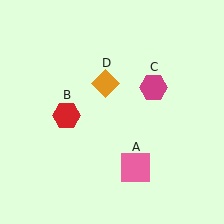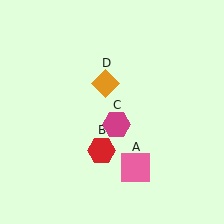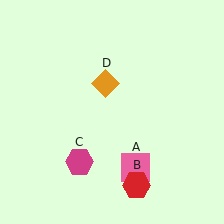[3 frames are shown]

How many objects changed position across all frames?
2 objects changed position: red hexagon (object B), magenta hexagon (object C).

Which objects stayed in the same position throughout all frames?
Pink square (object A) and orange diamond (object D) remained stationary.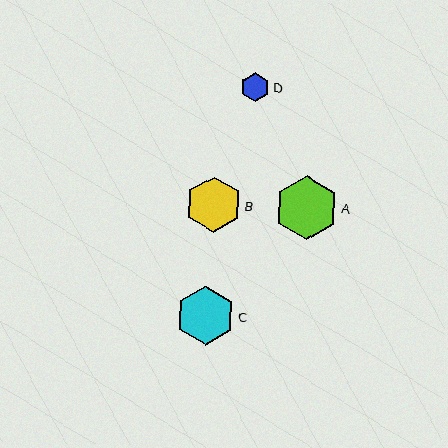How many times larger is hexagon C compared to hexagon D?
Hexagon C is approximately 2.0 times the size of hexagon D.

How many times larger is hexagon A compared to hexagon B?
Hexagon A is approximately 1.1 times the size of hexagon B.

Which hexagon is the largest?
Hexagon A is the largest with a size of approximately 64 pixels.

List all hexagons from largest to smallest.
From largest to smallest: A, C, B, D.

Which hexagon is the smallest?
Hexagon D is the smallest with a size of approximately 29 pixels.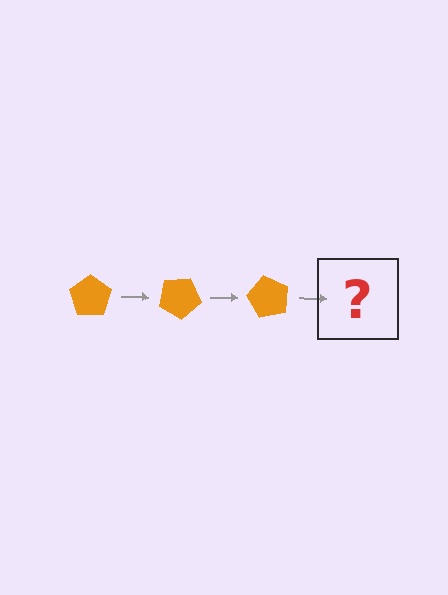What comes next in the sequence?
The next element should be an orange pentagon rotated 90 degrees.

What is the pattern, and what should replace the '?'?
The pattern is that the pentagon rotates 30 degrees each step. The '?' should be an orange pentagon rotated 90 degrees.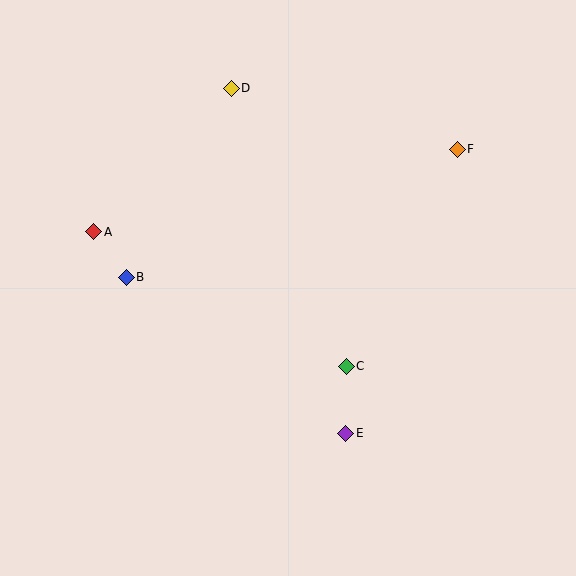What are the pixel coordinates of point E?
Point E is at (346, 433).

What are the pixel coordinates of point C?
Point C is at (346, 366).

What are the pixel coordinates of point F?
Point F is at (457, 149).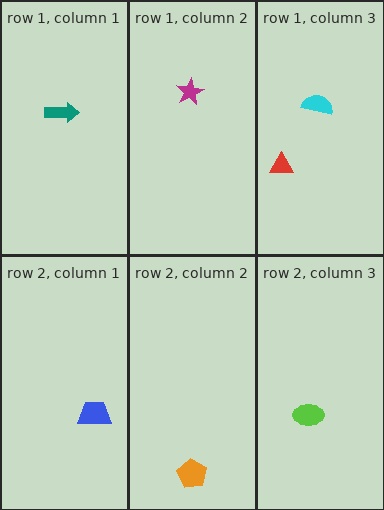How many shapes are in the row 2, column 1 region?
1.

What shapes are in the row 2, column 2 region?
The orange pentagon.